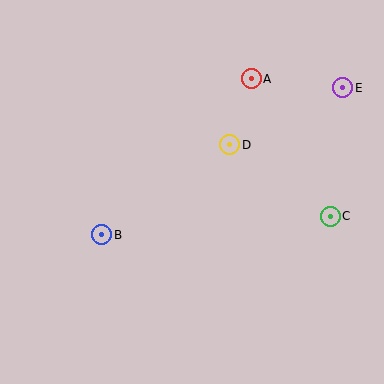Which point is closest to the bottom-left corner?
Point B is closest to the bottom-left corner.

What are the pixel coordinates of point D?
Point D is at (230, 145).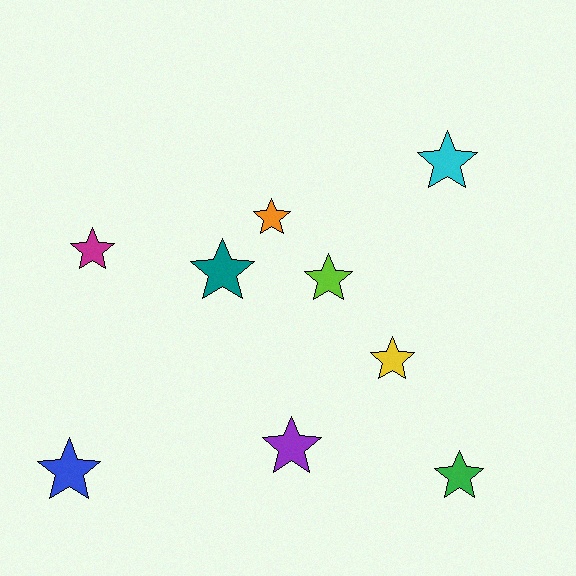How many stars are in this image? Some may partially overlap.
There are 9 stars.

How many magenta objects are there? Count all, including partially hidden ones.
There is 1 magenta object.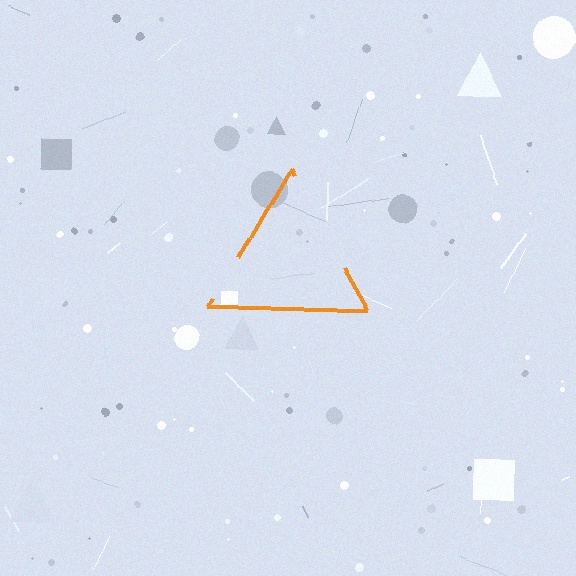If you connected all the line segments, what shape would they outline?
They would outline a triangle.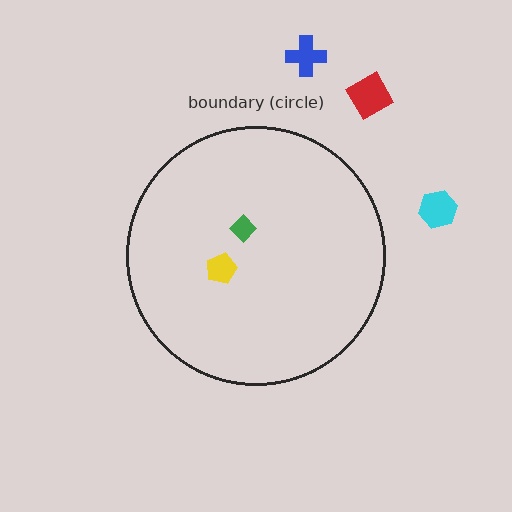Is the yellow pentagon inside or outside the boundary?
Inside.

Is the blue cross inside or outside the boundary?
Outside.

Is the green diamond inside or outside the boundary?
Inside.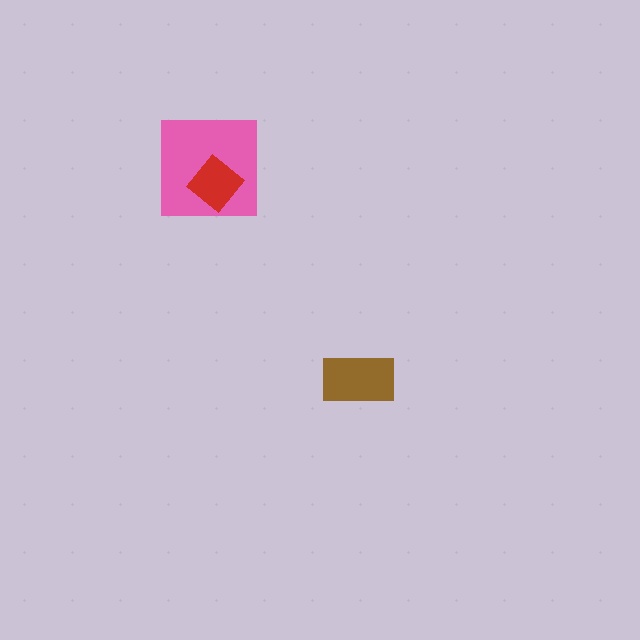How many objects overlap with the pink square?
1 object overlaps with the pink square.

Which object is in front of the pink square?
The red diamond is in front of the pink square.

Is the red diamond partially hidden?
No, no other shape covers it.